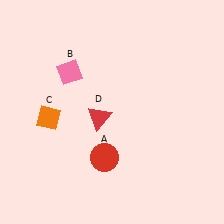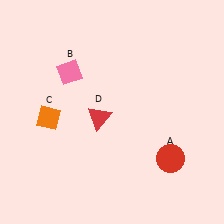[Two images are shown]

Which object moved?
The red circle (A) moved right.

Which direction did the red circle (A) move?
The red circle (A) moved right.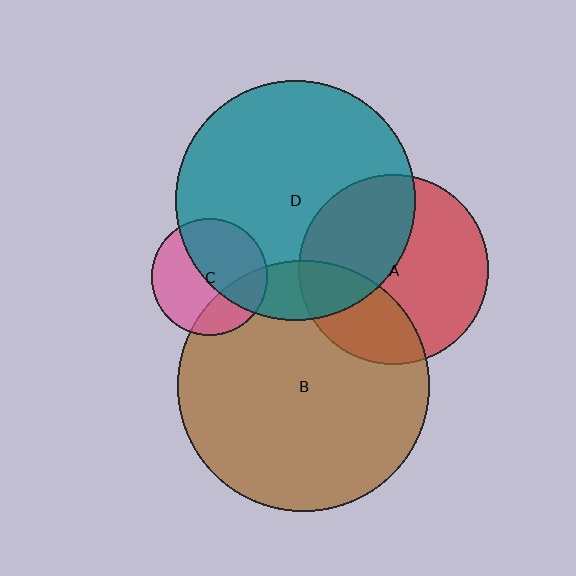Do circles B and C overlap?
Yes.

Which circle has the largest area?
Circle B (brown).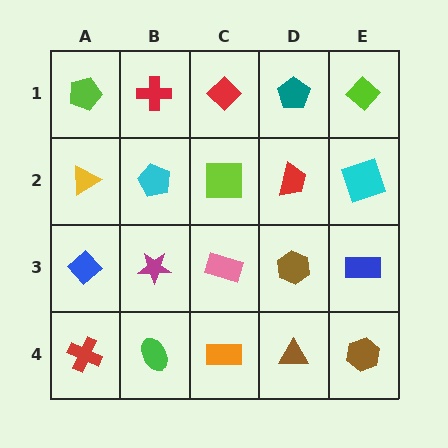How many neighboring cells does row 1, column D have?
3.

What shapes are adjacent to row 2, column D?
A teal pentagon (row 1, column D), a brown hexagon (row 3, column D), a lime square (row 2, column C), a cyan square (row 2, column E).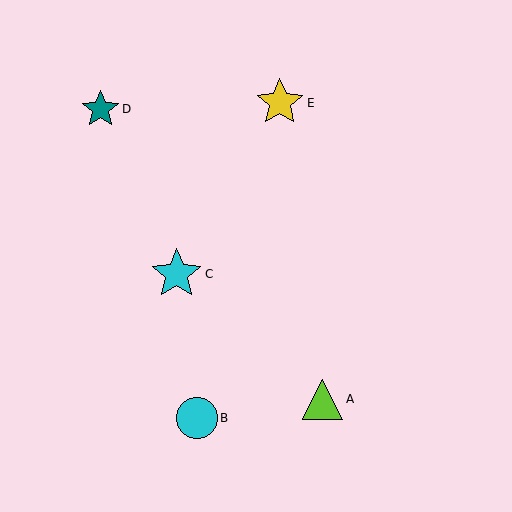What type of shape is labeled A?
Shape A is a lime triangle.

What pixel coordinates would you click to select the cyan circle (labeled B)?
Click at (197, 418) to select the cyan circle B.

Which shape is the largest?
The cyan star (labeled C) is the largest.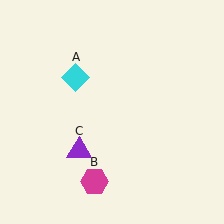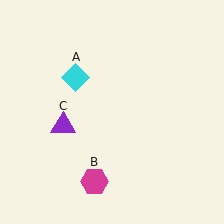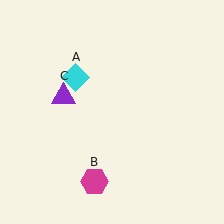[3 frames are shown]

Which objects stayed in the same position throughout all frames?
Cyan diamond (object A) and magenta hexagon (object B) remained stationary.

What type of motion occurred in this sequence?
The purple triangle (object C) rotated clockwise around the center of the scene.